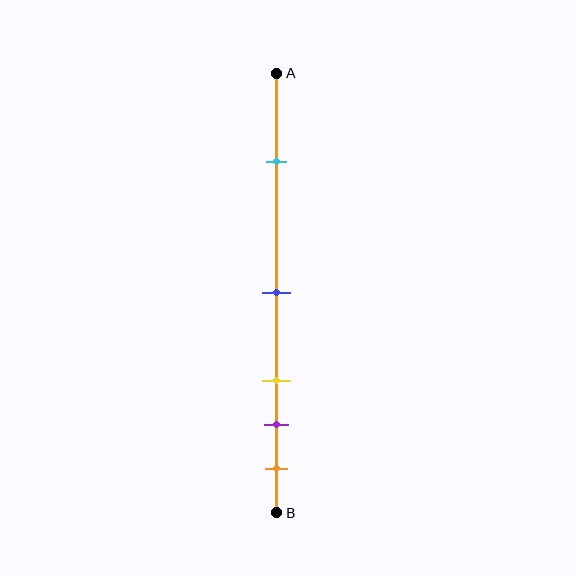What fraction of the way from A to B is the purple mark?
The purple mark is approximately 80% (0.8) of the way from A to B.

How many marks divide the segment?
There are 5 marks dividing the segment.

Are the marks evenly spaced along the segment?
No, the marks are not evenly spaced.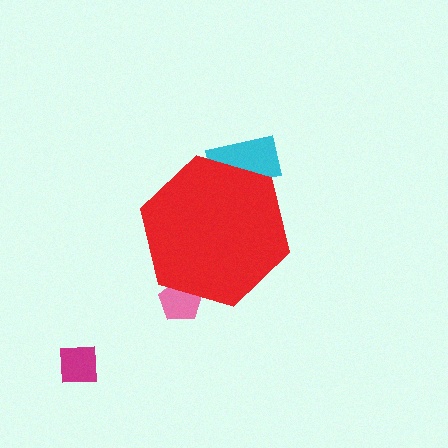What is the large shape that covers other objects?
A red hexagon.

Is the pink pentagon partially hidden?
Yes, the pink pentagon is partially hidden behind the red hexagon.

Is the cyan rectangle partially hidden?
Yes, the cyan rectangle is partially hidden behind the red hexagon.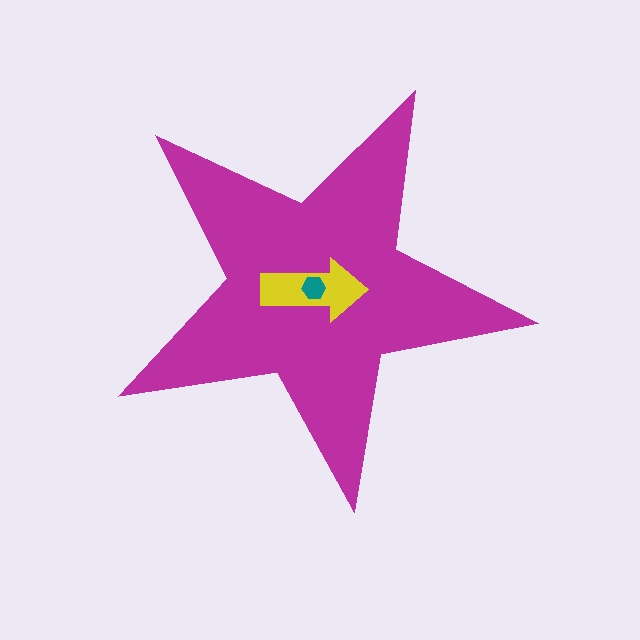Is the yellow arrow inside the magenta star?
Yes.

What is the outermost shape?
The magenta star.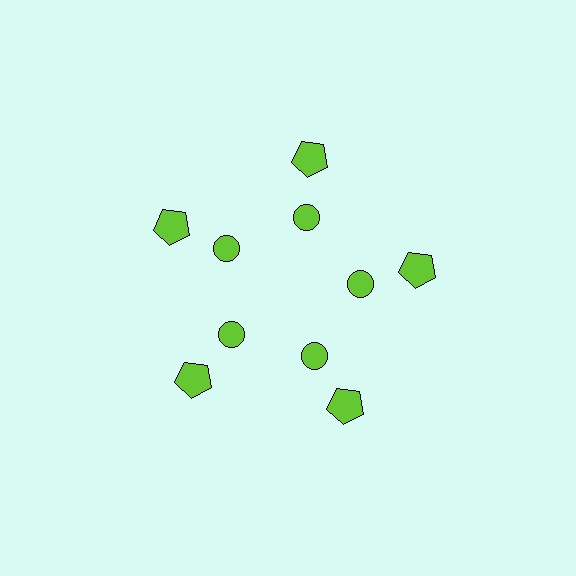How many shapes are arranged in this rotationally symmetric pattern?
There are 10 shapes, arranged in 5 groups of 2.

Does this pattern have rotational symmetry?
Yes, this pattern has 5-fold rotational symmetry. It looks the same after rotating 72 degrees around the center.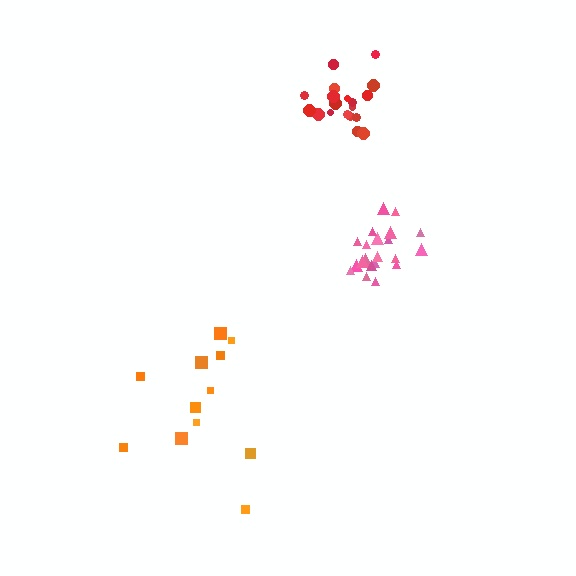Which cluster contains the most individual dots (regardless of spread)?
Pink (21).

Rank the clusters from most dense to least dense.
red, pink, orange.